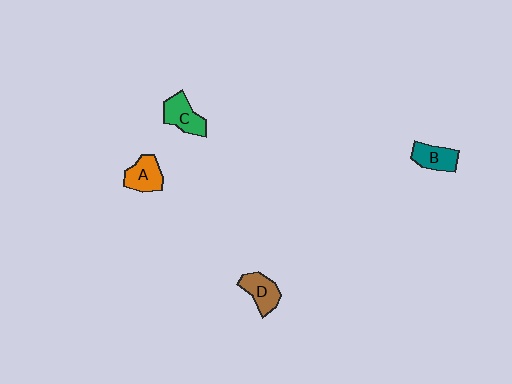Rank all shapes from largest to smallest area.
From largest to smallest: C (green), A (orange), D (brown), B (teal).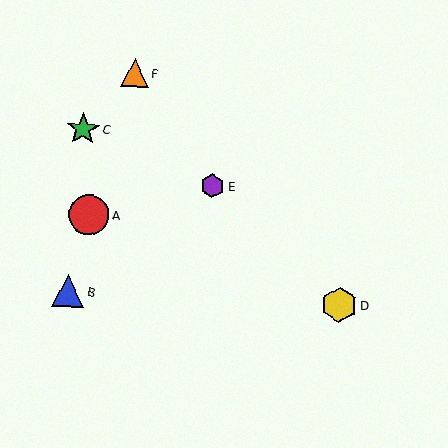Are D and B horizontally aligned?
Yes, both are at y≈305.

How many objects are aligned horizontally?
2 objects (B, D) are aligned horizontally.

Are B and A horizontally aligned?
No, B is at y≈291 and A is at y≈215.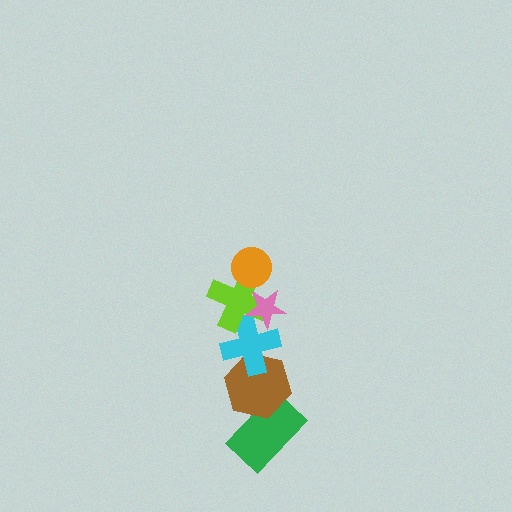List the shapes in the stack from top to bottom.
From top to bottom: the orange circle, the pink star, the lime cross, the cyan cross, the brown hexagon, the green rectangle.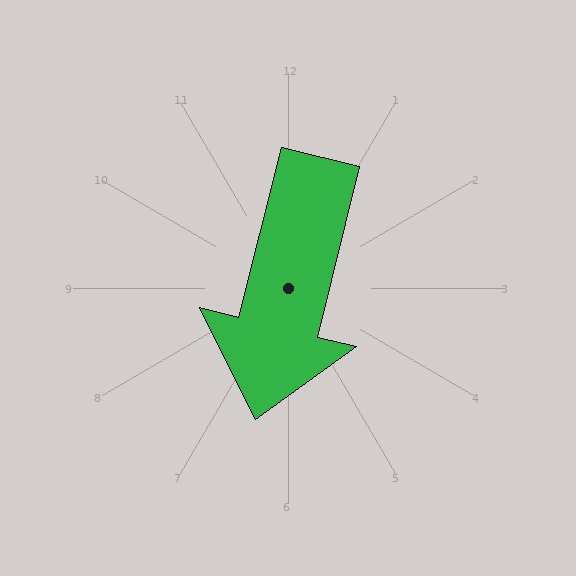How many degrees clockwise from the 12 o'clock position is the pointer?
Approximately 194 degrees.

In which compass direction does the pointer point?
South.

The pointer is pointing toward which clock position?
Roughly 6 o'clock.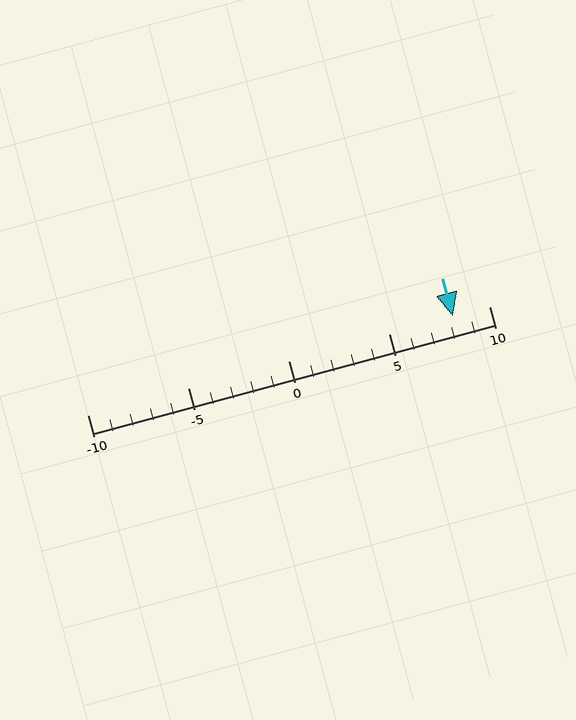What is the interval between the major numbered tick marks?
The major tick marks are spaced 5 units apart.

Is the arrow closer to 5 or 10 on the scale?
The arrow is closer to 10.